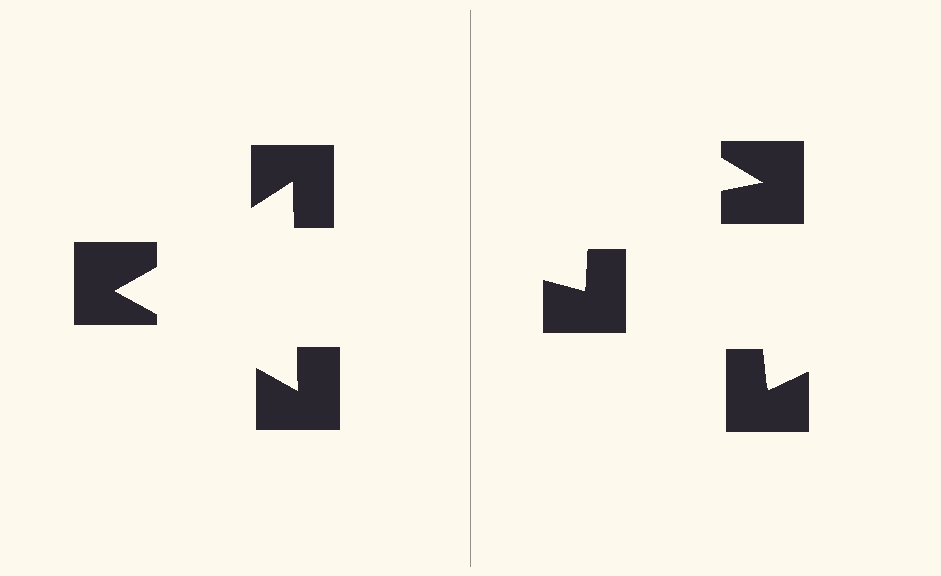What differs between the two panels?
The notched squares are positioned identically on both sides; only the wedge orientations differ. On the left they align to a triangle; on the right they are misaligned.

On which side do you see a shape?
An illusory triangle appears on the left side. On the right side the wedge cuts are rotated, so no coherent shape forms.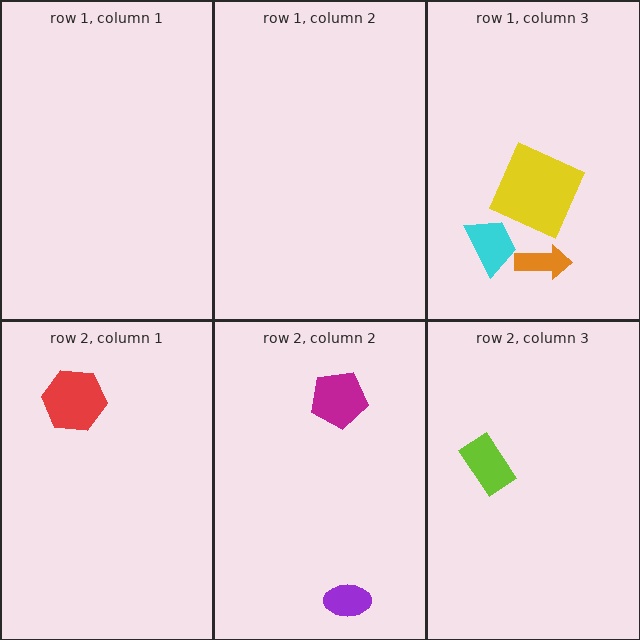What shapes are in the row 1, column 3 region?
The cyan trapezoid, the yellow square, the orange arrow.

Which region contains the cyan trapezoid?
The row 1, column 3 region.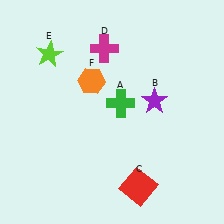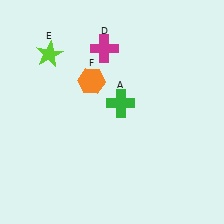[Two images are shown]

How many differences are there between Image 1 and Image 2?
There are 2 differences between the two images.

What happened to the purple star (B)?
The purple star (B) was removed in Image 2. It was in the top-right area of Image 1.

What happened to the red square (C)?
The red square (C) was removed in Image 2. It was in the bottom-right area of Image 1.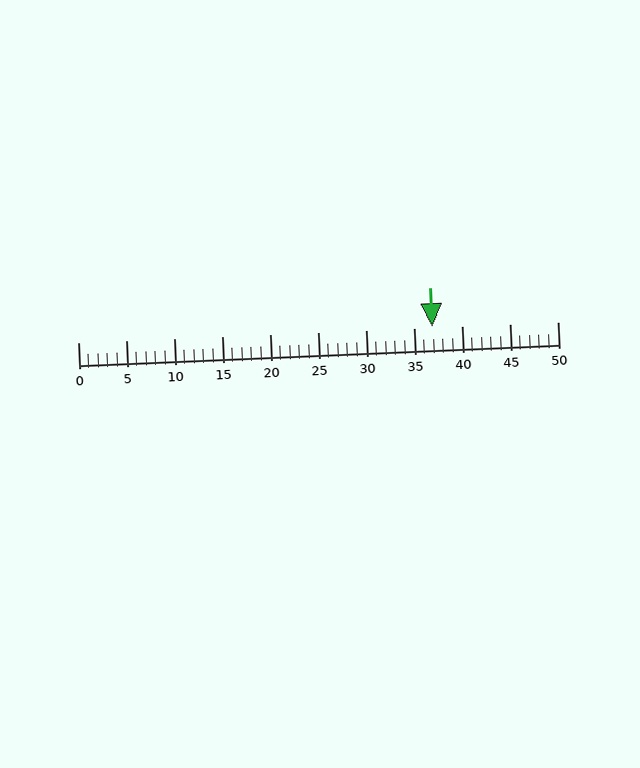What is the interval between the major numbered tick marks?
The major tick marks are spaced 5 units apart.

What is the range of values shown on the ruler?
The ruler shows values from 0 to 50.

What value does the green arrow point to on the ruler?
The green arrow points to approximately 37.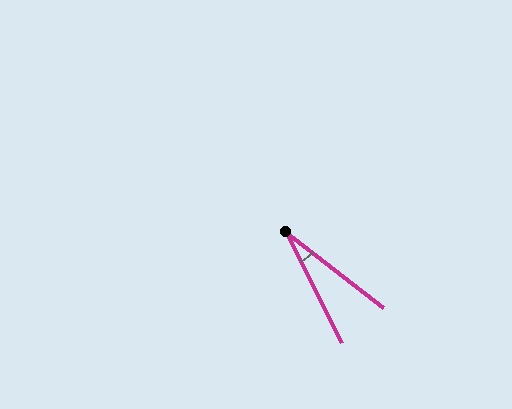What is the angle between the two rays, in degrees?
Approximately 26 degrees.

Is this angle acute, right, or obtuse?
It is acute.